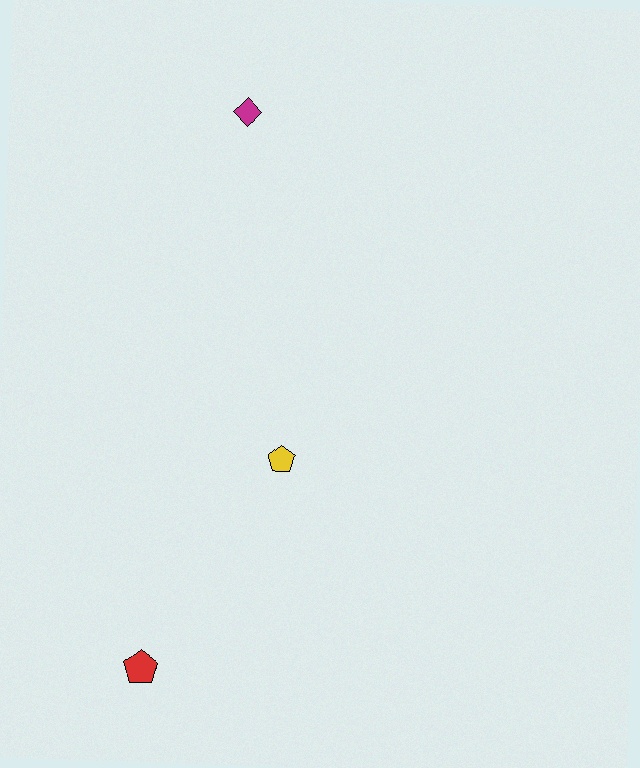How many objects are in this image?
There are 3 objects.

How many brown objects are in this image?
There are no brown objects.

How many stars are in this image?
There are no stars.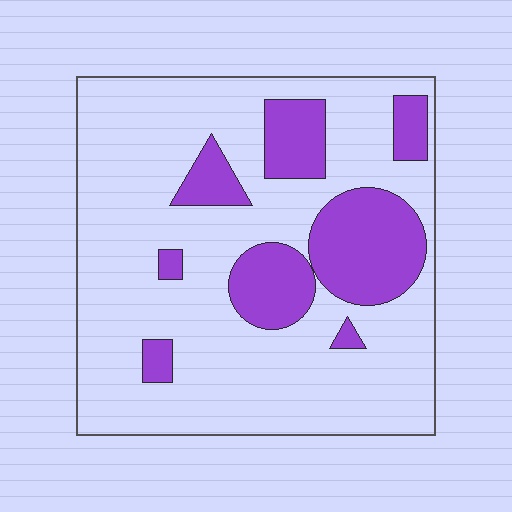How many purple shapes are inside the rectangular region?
8.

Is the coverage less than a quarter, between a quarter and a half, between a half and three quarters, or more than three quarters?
Less than a quarter.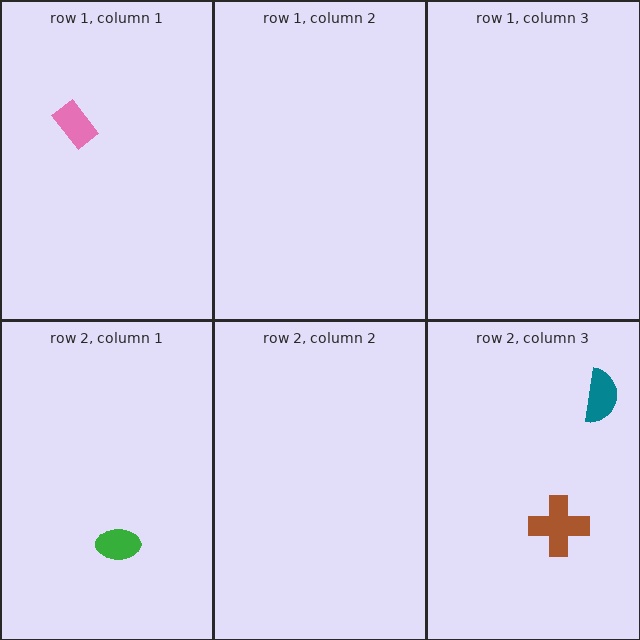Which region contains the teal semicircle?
The row 2, column 3 region.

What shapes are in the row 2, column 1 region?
The green ellipse.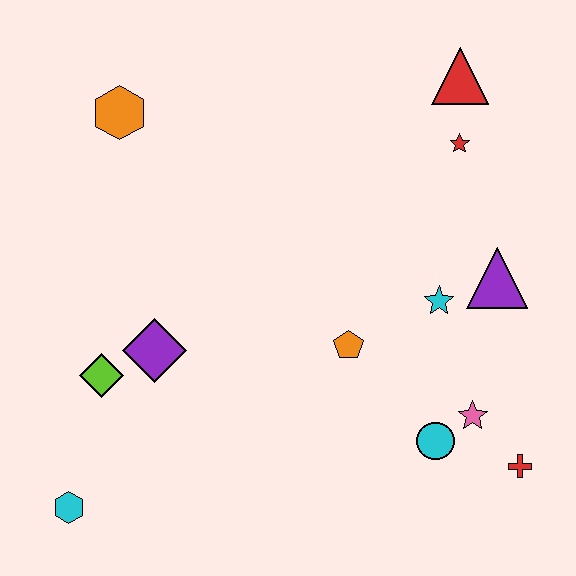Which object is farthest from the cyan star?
The cyan hexagon is farthest from the cyan star.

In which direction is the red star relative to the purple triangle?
The red star is above the purple triangle.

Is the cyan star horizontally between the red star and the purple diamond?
Yes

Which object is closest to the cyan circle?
The pink star is closest to the cyan circle.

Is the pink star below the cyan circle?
No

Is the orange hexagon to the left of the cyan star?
Yes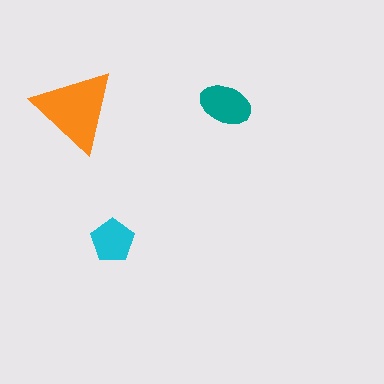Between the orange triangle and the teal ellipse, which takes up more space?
The orange triangle.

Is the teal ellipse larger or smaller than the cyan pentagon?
Larger.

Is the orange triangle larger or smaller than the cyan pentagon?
Larger.